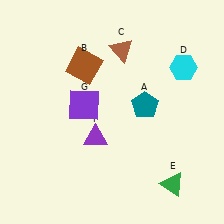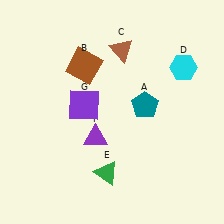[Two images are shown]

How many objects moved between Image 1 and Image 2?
1 object moved between the two images.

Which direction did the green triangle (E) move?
The green triangle (E) moved left.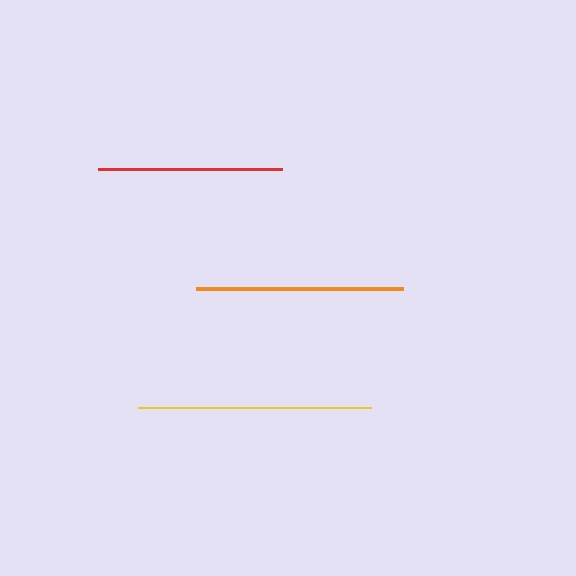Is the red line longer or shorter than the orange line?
The orange line is longer than the red line.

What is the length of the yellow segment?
The yellow segment is approximately 232 pixels long.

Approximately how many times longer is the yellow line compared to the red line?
The yellow line is approximately 1.3 times the length of the red line.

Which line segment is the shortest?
The red line is the shortest at approximately 184 pixels.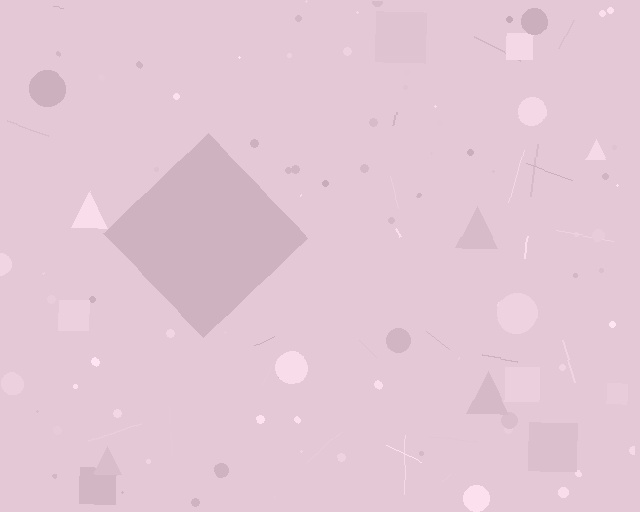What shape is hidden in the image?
A diamond is hidden in the image.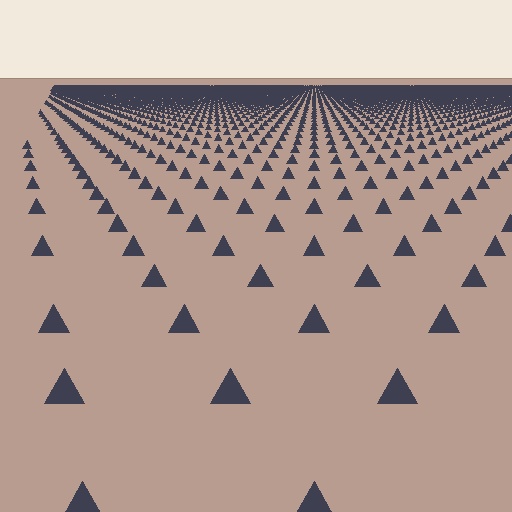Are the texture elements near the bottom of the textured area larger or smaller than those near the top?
Larger. Near the bottom, elements are closer to the viewer and appear at a bigger on-screen size.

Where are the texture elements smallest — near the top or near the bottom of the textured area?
Near the top.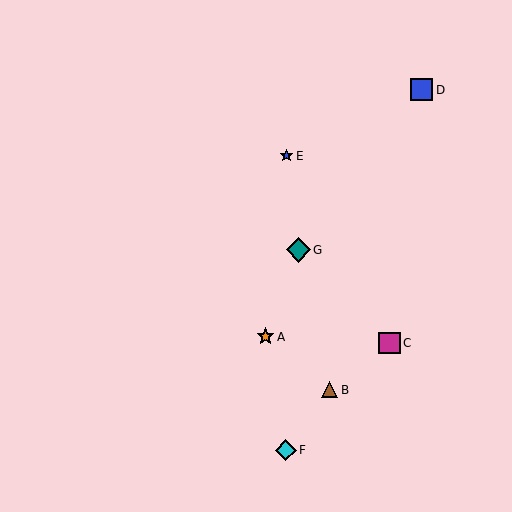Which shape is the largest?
The teal diamond (labeled G) is the largest.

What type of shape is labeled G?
Shape G is a teal diamond.